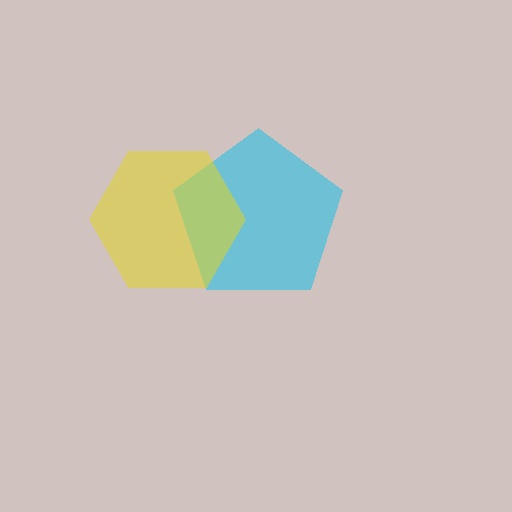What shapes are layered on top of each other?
The layered shapes are: a cyan pentagon, a yellow hexagon.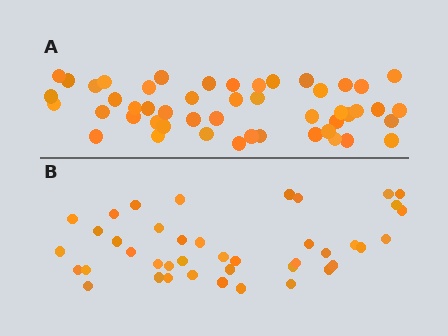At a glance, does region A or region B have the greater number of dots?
Region A (the top region) has more dots.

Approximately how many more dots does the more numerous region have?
Region A has roughly 8 or so more dots than region B.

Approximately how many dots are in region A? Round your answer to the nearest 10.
About 50 dots. (The exact count is 49, which rounds to 50.)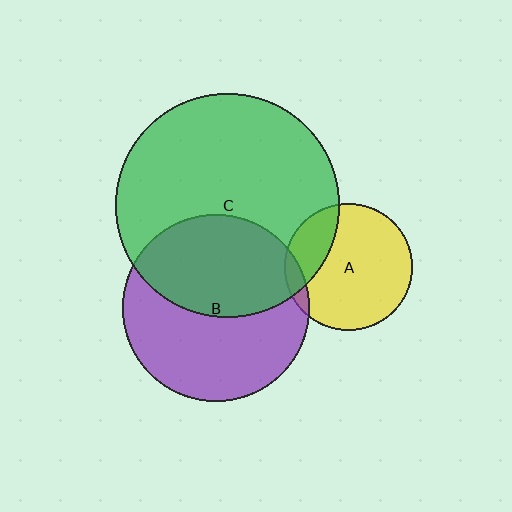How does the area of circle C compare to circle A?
Approximately 3.1 times.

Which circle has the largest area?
Circle C (green).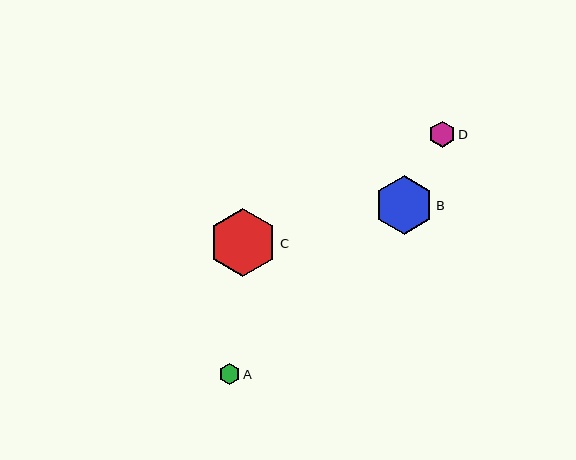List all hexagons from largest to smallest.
From largest to smallest: C, B, D, A.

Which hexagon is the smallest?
Hexagon A is the smallest with a size of approximately 21 pixels.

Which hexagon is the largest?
Hexagon C is the largest with a size of approximately 68 pixels.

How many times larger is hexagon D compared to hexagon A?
Hexagon D is approximately 1.2 times the size of hexagon A.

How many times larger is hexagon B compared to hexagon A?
Hexagon B is approximately 2.8 times the size of hexagon A.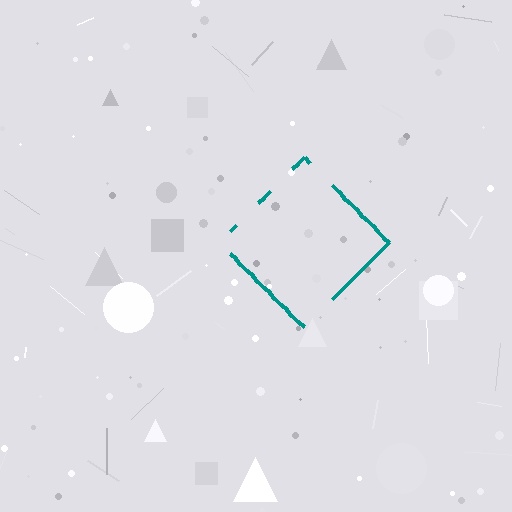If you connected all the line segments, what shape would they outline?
They would outline a diamond.